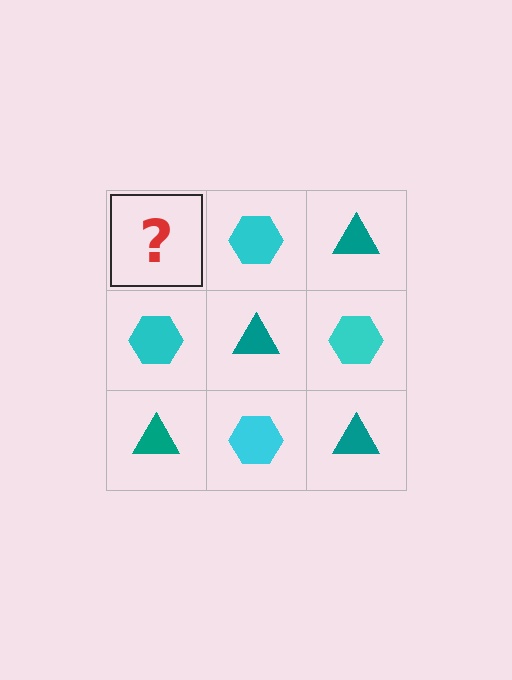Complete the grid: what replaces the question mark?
The question mark should be replaced with a teal triangle.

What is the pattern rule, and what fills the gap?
The rule is that it alternates teal triangle and cyan hexagon in a checkerboard pattern. The gap should be filled with a teal triangle.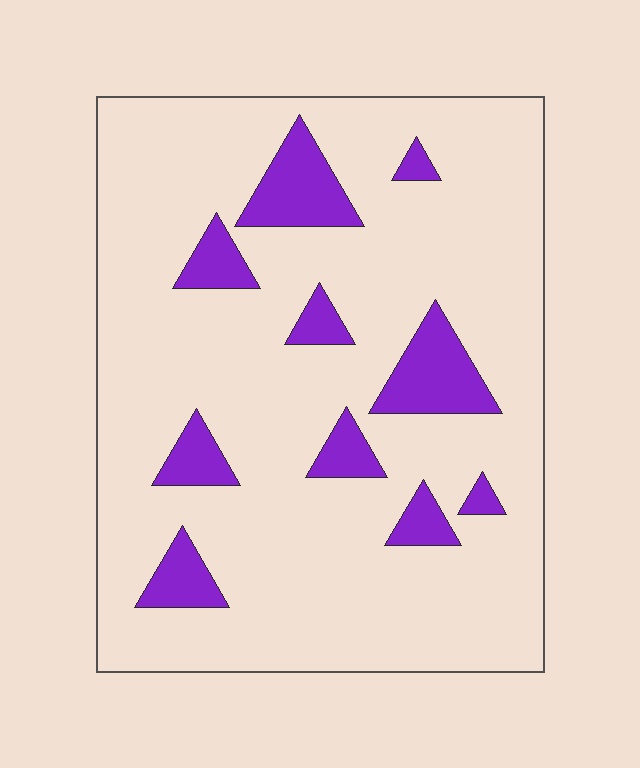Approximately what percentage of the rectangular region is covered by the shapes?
Approximately 15%.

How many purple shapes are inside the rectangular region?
10.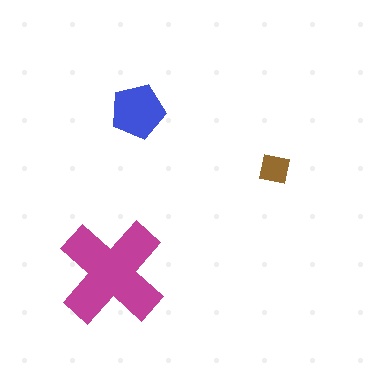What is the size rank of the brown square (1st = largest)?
3rd.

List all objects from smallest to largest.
The brown square, the blue pentagon, the magenta cross.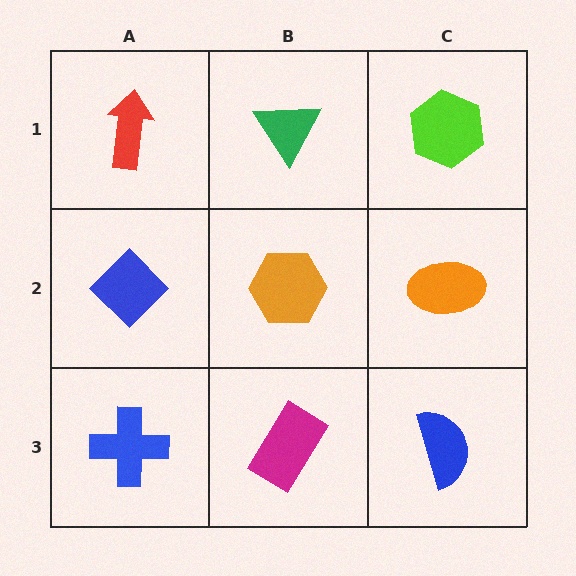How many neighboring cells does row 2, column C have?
3.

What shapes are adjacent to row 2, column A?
A red arrow (row 1, column A), a blue cross (row 3, column A), an orange hexagon (row 2, column B).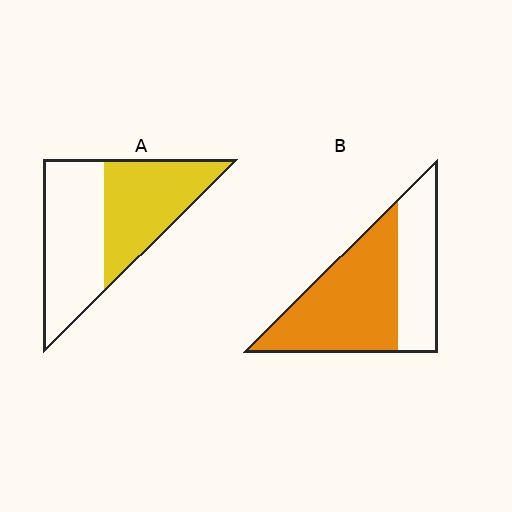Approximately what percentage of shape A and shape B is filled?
A is approximately 45% and B is approximately 65%.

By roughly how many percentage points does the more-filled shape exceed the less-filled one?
By roughly 15 percentage points (B over A).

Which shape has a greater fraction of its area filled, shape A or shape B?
Shape B.